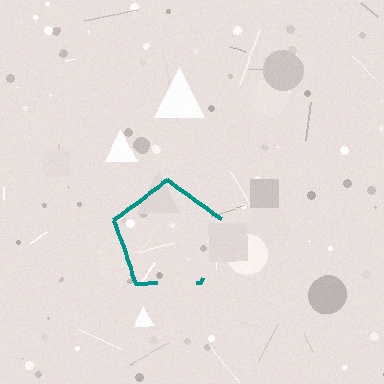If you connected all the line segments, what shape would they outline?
They would outline a pentagon.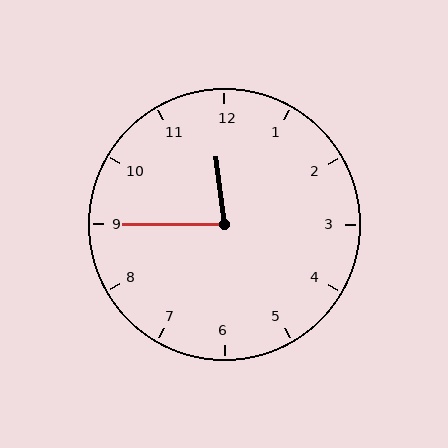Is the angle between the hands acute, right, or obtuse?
It is acute.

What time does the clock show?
11:45.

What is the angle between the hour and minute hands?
Approximately 82 degrees.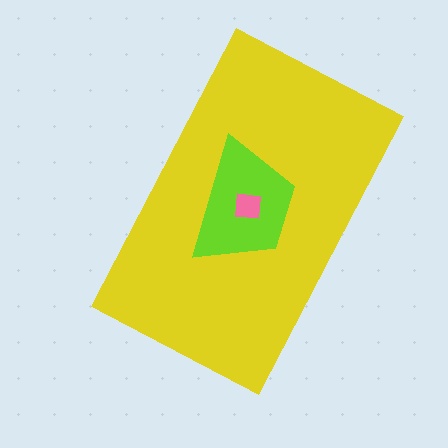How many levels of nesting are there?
3.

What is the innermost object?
The pink square.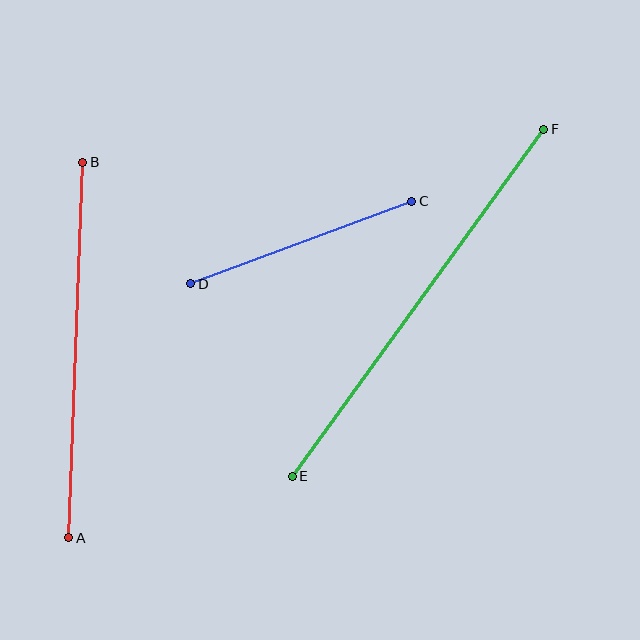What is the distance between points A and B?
The distance is approximately 376 pixels.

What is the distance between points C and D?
The distance is approximately 236 pixels.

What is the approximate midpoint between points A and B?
The midpoint is at approximately (76, 350) pixels.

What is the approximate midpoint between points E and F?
The midpoint is at approximately (418, 303) pixels.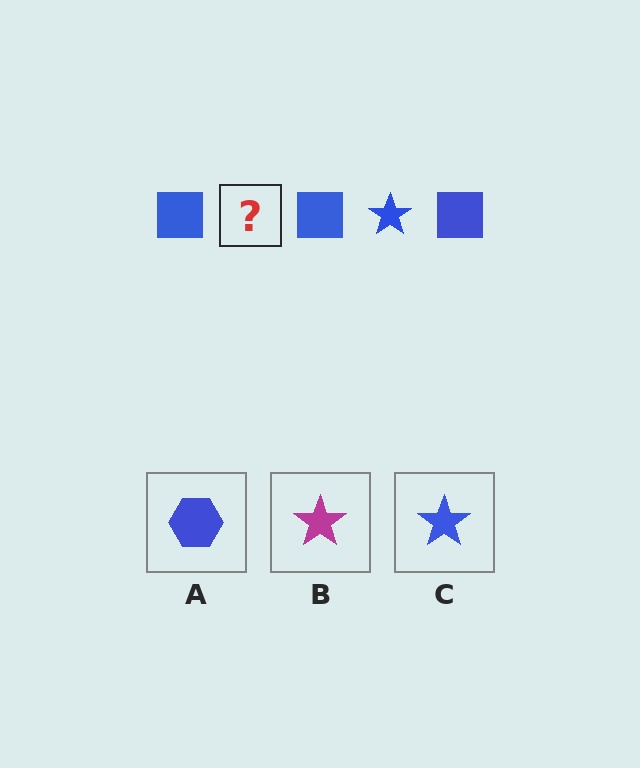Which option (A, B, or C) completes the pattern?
C.